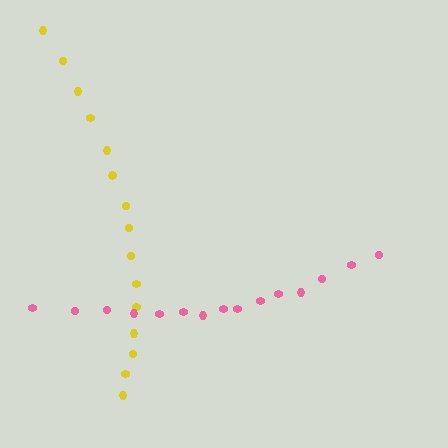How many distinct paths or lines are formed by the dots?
There are 2 distinct paths.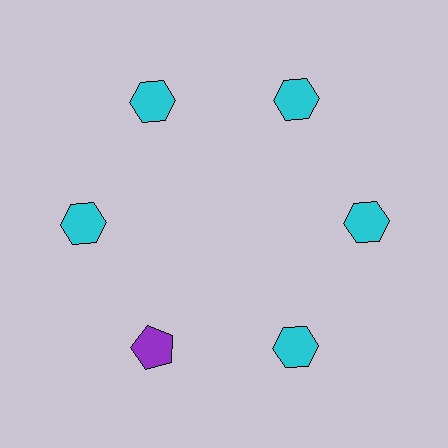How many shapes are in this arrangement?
There are 6 shapes arranged in a ring pattern.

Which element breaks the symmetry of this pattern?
The purple pentagon at roughly the 7 o'clock position breaks the symmetry. All other shapes are cyan hexagons.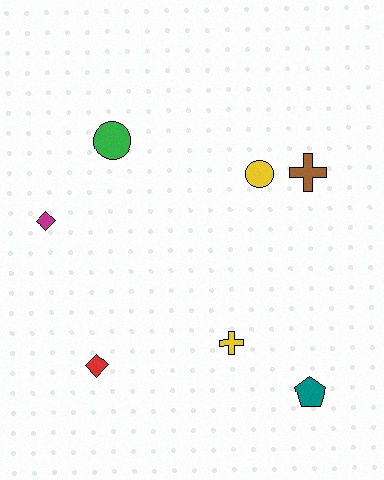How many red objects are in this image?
There is 1 red object.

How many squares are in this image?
There are no squares.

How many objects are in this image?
There are 7 objects.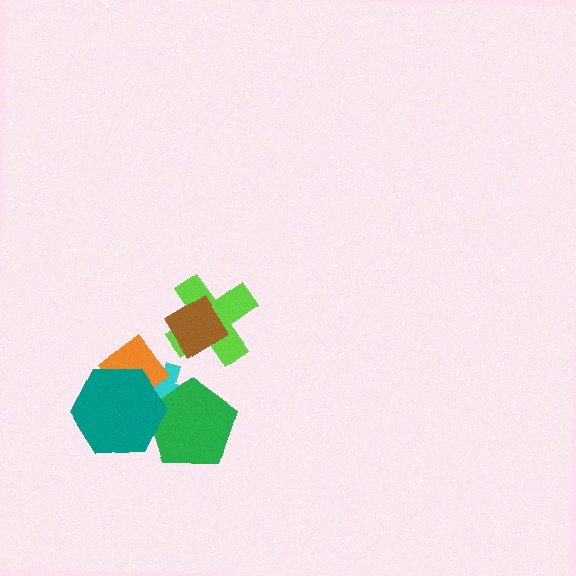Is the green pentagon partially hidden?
Yes, it is partially covered by another shape.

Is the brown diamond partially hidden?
No, no other shape covers it.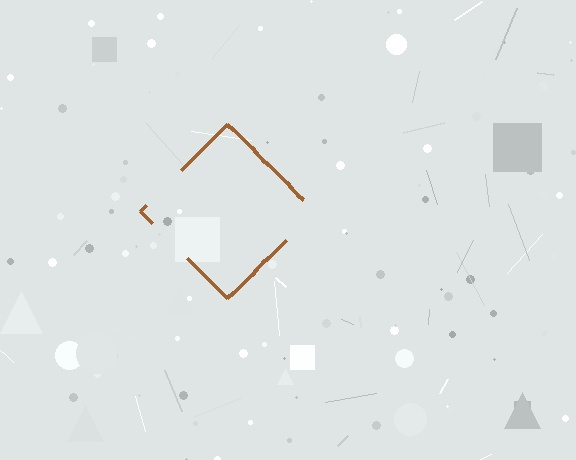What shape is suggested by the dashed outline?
The dashed outline suggests a diamond.